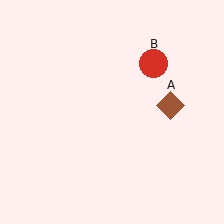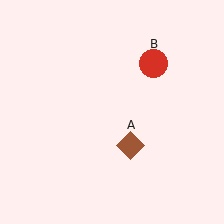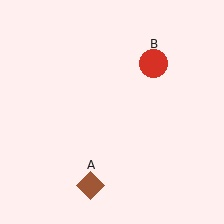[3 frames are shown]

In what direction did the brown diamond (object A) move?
The brown diamond (object A) moved down and to the left.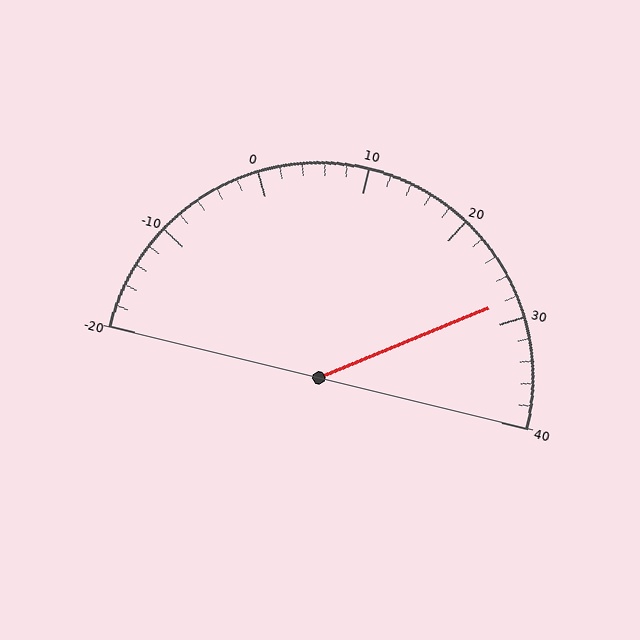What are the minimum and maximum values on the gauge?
The gauge ranges from -20 to 40.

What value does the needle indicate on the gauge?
The needle indicates approximately 28.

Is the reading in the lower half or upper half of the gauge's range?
The reading is in the upper half of the range (-20 to 40).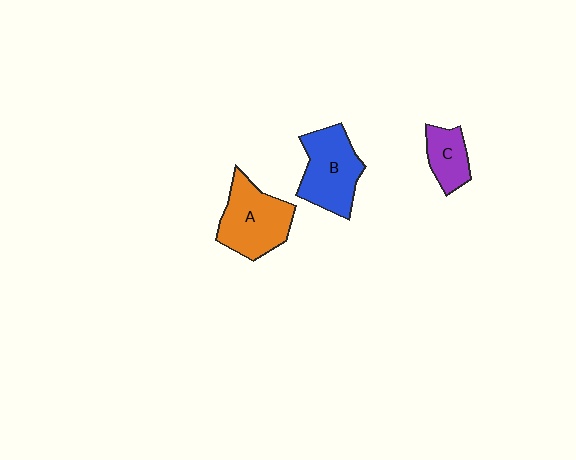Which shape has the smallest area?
Shape C (purple).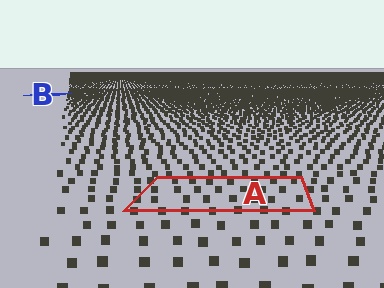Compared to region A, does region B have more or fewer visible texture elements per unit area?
Region B has more texture elements per unit area — they are packed more densely because it is farther away.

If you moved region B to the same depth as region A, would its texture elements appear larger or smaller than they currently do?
They would appear larger. At a closer depth, the same texture elements are projected at a bigger on-screen size.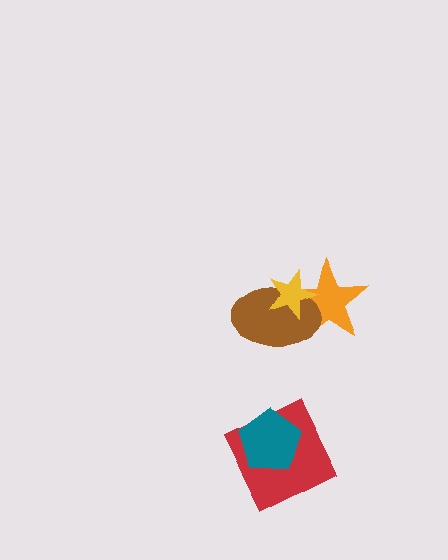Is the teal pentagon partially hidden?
No, no other shape covers it.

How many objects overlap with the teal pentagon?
1 object overlaps with the teal pentagon.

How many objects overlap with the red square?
1 object overlaps with the red square.